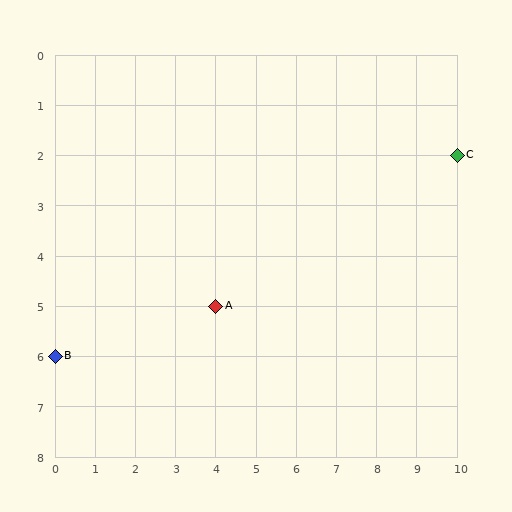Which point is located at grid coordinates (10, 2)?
Point C is at (10, 2).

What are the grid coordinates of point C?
Point C is at grid coordinates (10, 2).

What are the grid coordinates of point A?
Point A is at grid coordinates (4, 5).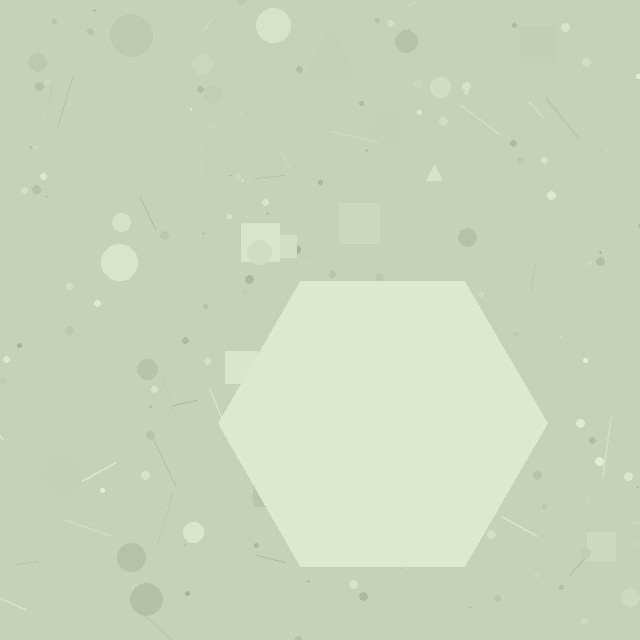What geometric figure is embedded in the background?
A hexagon is embedded in the background.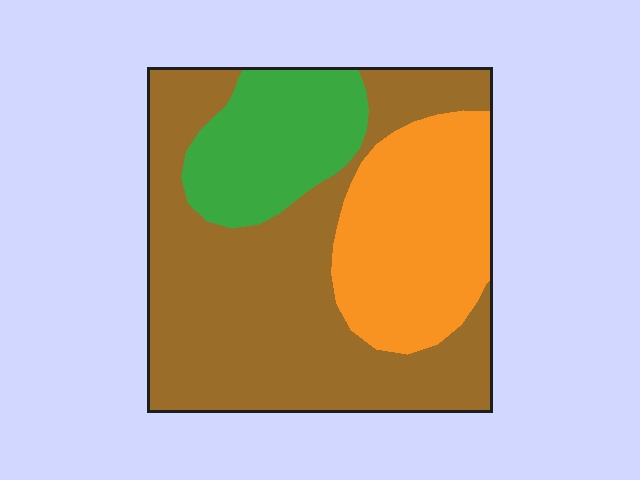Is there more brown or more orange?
Brown.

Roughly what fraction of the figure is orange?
Orange covers around 25% of the figure.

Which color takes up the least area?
Green, at roughly 20%.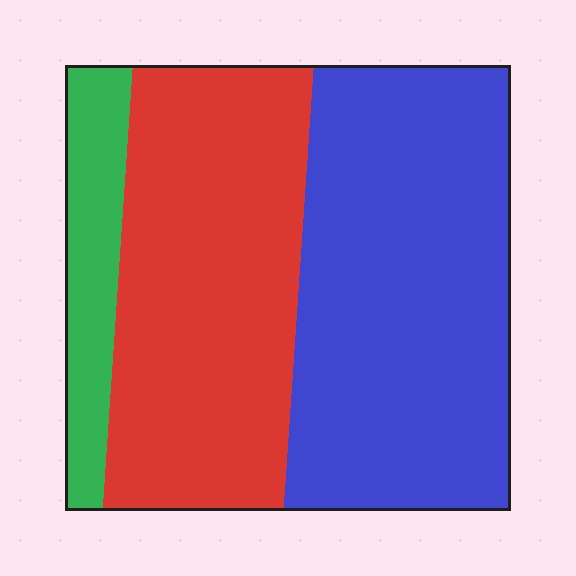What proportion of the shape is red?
Red covers 41% of the shape.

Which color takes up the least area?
Green, at roughly 10%.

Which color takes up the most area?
Blue, at roughly 50%.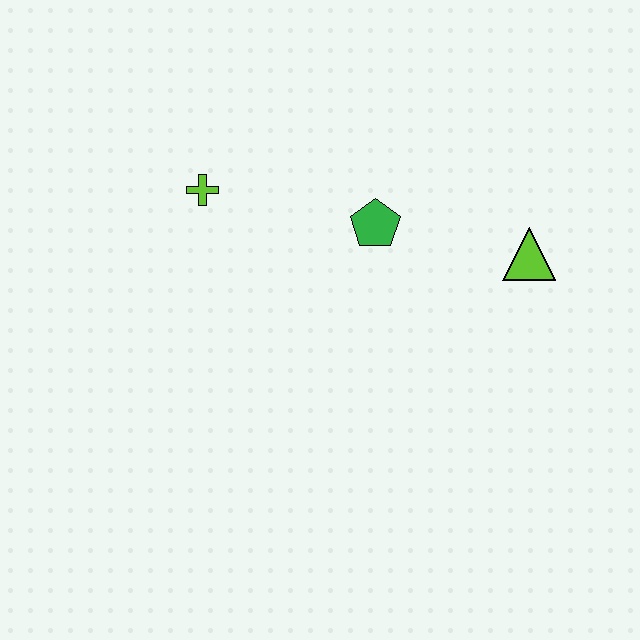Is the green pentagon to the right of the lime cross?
Yes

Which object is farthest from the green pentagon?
The lime cross is farthest from the green pentagon.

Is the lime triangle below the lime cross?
Yes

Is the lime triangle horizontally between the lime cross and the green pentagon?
No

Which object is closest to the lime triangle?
The green pentagon is closest to the lime triangle.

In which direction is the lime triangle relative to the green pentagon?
The lime triangle is to the right of the green pentagon.